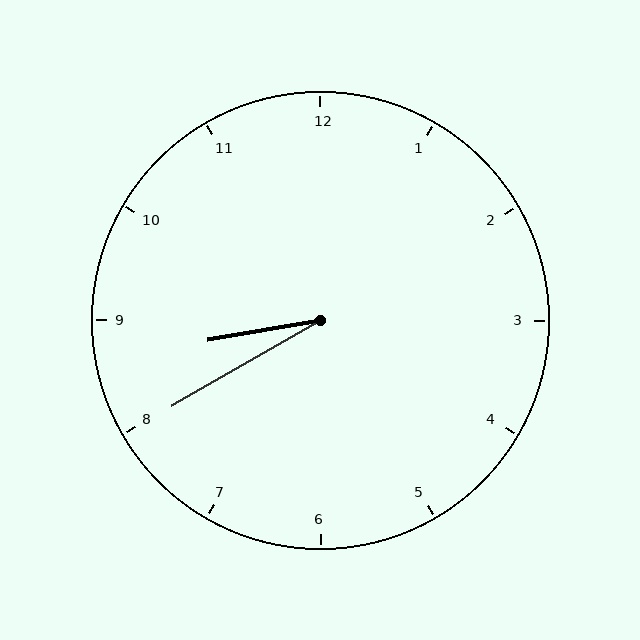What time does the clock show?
8:40.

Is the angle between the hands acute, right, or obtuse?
It is acute.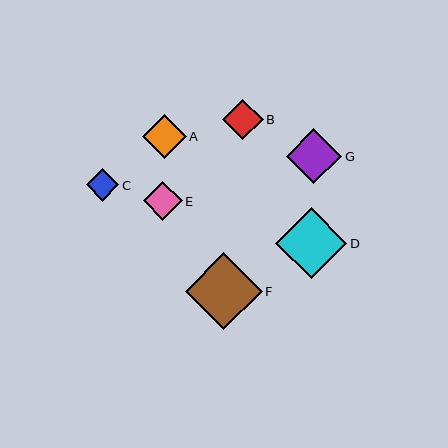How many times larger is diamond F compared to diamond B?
Diamond F is approximately 1.9 times the size of diamond B.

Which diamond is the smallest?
Diamond C is the smallest with a size of approximately 32 pixels.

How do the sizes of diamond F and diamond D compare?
Diamond F and diamond D are approximately the same size.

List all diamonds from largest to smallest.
From largest to smallest: F, D, G, A, B, E, C.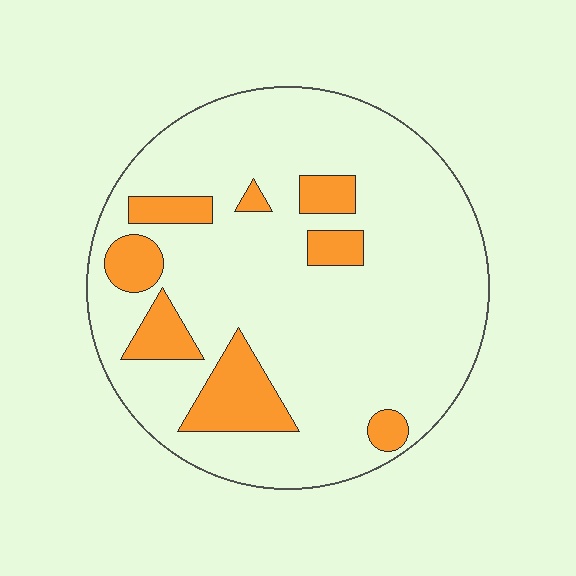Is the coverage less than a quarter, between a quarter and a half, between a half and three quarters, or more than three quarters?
Less than a quarter.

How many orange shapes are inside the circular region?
8.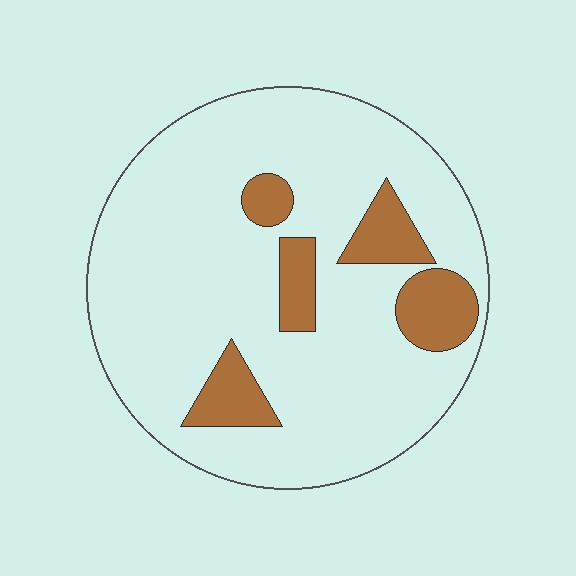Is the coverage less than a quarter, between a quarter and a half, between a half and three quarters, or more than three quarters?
Less than a quarter.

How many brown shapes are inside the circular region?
5.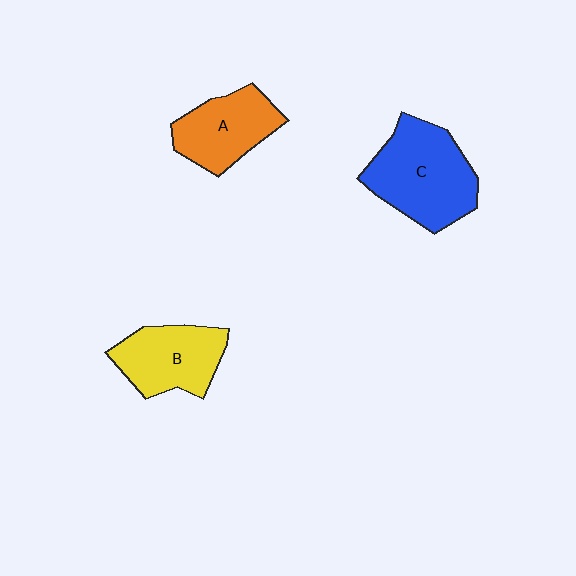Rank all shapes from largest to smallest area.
From largest to smallest: C (blue), B (yellow), A (orange).